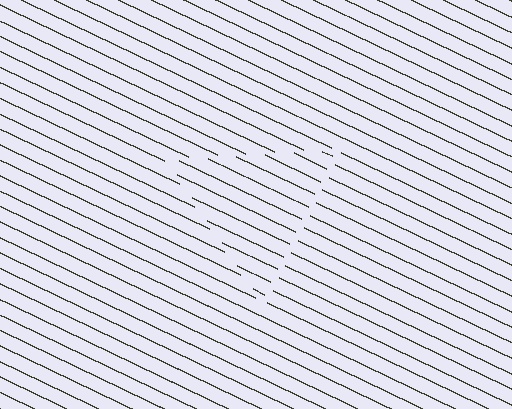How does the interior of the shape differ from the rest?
The interior of the shape contains the same grating, shifted by half a period — the contour is defined by the phase discontinuity where line-ends from the inner and outer gratings abut.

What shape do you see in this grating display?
An illusory triangle. The interior of the shape contains the same grating, shifted by half a period — the contour is defined by the phase discontinuity where line-ends from the inner and outer gratings abut.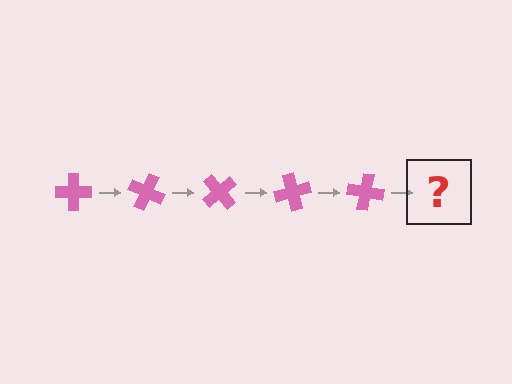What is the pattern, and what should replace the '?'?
The pattern is that the cross rotates 25 degrees each step. The '?' should be a pink cross rotated 125 degrees.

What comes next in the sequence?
The next element should be a pink cross rotated 125 degrees.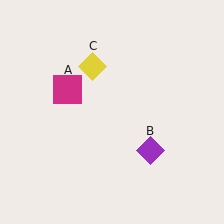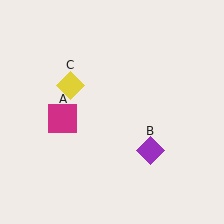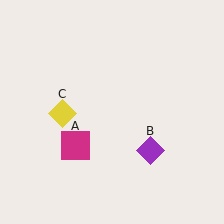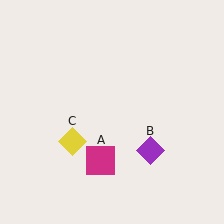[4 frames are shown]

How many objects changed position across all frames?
2 objects changed position: magenta square (object A), yellow diamond (object C).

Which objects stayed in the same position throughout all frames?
Purple diamond (object B) remained stationary.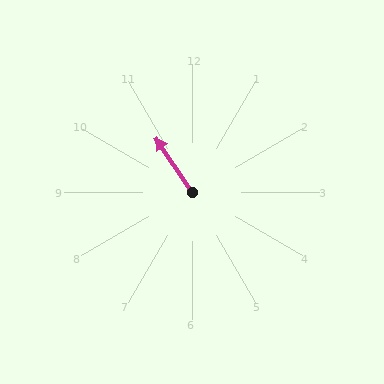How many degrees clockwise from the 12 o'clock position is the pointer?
Approximately 326 degrees.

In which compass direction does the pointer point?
Northwest.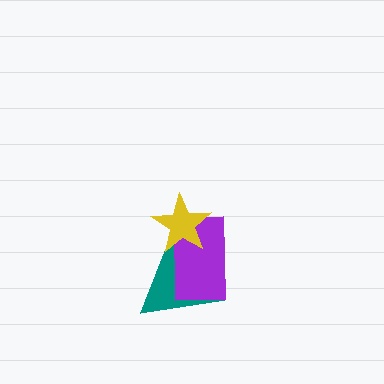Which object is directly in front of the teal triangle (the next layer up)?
The purple rectangle is directly in front of the teal triangle.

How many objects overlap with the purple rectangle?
2 objects overlap with the purple rectangle.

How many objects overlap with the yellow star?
2 objects overlap with the yellow star.